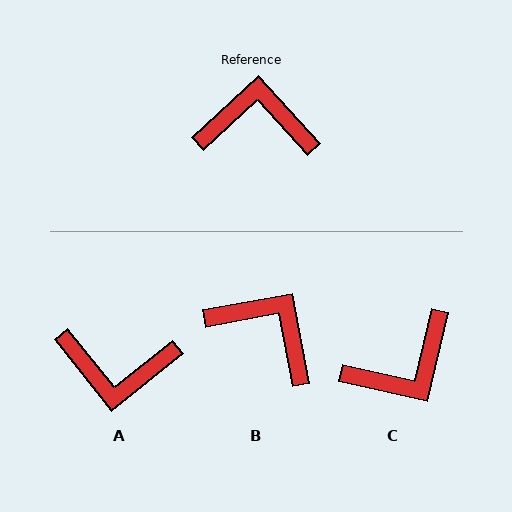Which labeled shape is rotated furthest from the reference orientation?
A, about 176 degrees away.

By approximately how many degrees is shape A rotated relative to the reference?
Approximately 176 degrees counter-clockwise.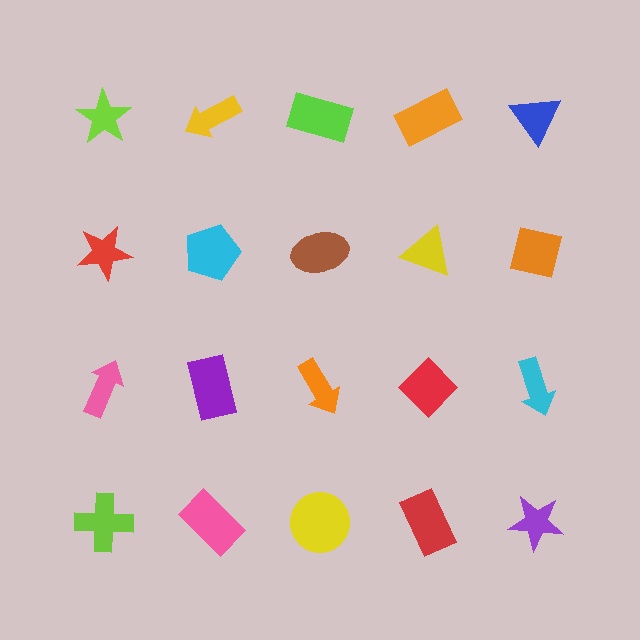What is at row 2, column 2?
A cyan pentagon.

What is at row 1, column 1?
A lime star.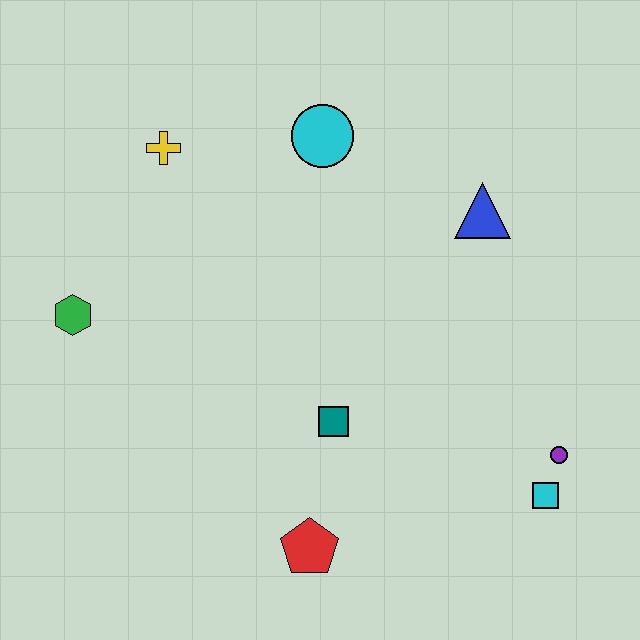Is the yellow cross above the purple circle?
Yes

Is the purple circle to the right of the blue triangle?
Yes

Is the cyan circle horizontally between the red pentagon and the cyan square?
Yes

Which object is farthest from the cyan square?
The yellow cross is farthest from the cyan square.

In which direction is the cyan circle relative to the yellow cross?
The cyan circle is to the right of the yellow cross.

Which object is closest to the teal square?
The red pentagon is closest to the teal square.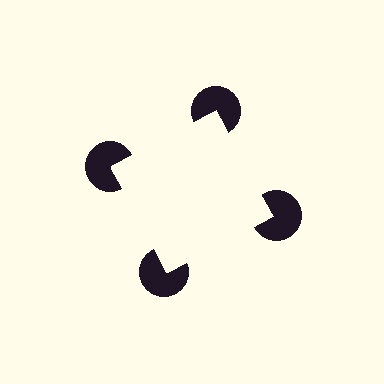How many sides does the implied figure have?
4 sides.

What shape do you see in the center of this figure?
An illusory square — its edges are inferred from the aligned wedge cuts in the pac-man discs, not physically drawn.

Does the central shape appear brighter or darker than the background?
It typically appears slightly brighter than the background, even though no actual brightness change is drawn.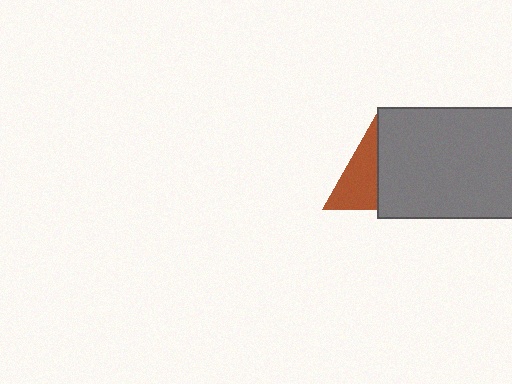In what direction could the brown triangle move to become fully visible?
The brown triangle could move left. That would shift it out from behind the gray rectangle entirely.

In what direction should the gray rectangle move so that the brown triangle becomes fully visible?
The gray rectangle should move right. That is the shortest direction to clear the overlap and leave the brown triangle fully visible.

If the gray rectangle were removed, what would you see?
You would see the complete brown triangle.